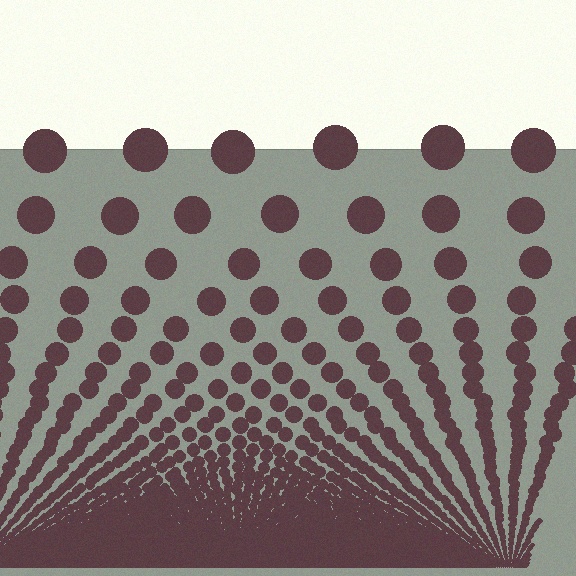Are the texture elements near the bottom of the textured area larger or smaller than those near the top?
Smaller. The gradient is inverted — elements near the bottom are smaller and denser.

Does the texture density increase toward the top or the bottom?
Density increases toward the bottom.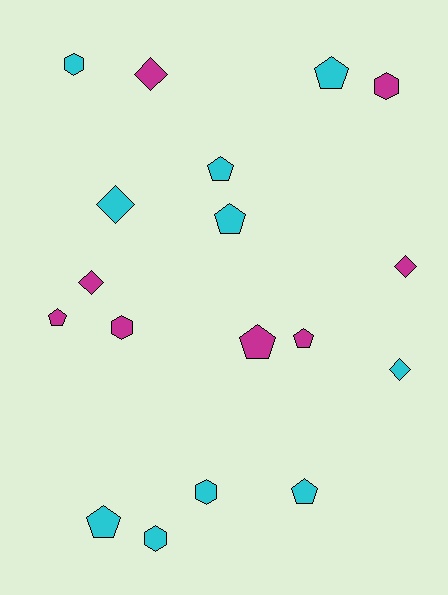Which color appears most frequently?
Cyan, with 10 objects.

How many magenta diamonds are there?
There are 3 magenta diamonds.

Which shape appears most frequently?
Pentagon, with 8 objects.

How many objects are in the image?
There are 18 objects.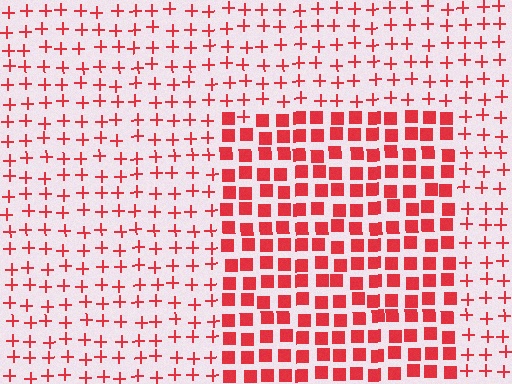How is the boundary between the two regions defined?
The boundary is defined by a change in element shape: squares inside vs. plus signs outside. All elements share the same color and spacing.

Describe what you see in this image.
The image is filled with small red elements arranged in a uniform grid. A rectangle-shaped region contains squares, while the surrounding area contains plus signs. The boundary is defined purely by the change in element shape.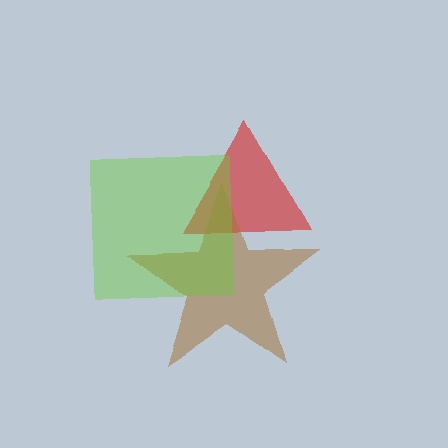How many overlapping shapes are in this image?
There are 3 overlapping shapes in the image.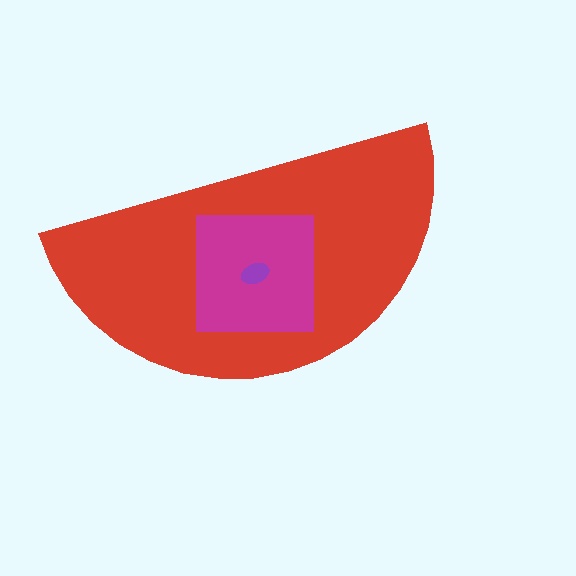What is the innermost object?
The purple ellipse.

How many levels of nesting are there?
3.